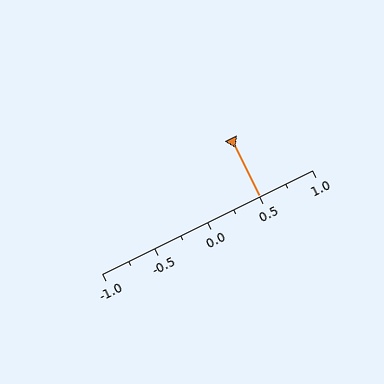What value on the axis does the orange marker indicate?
The marker indicates approximately 0.5.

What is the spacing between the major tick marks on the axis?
The major ticks are spaced 0.5 apart.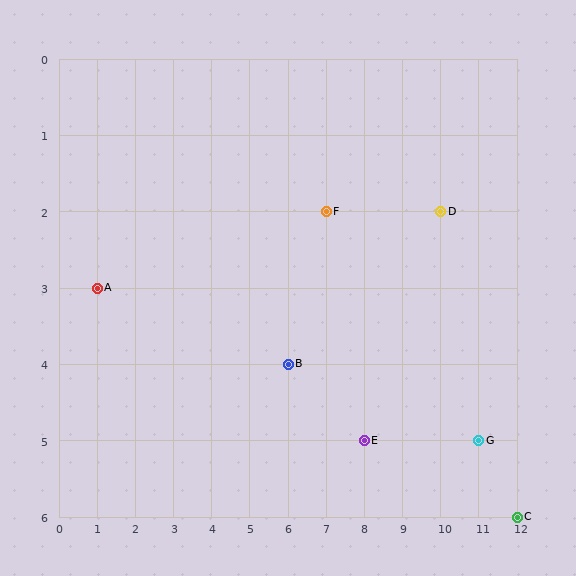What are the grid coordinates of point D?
Point D is at grid coordinates (10, 2).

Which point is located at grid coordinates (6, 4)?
Point B is at (6, 4).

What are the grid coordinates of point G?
Point G is at grid coordinates (11, 5).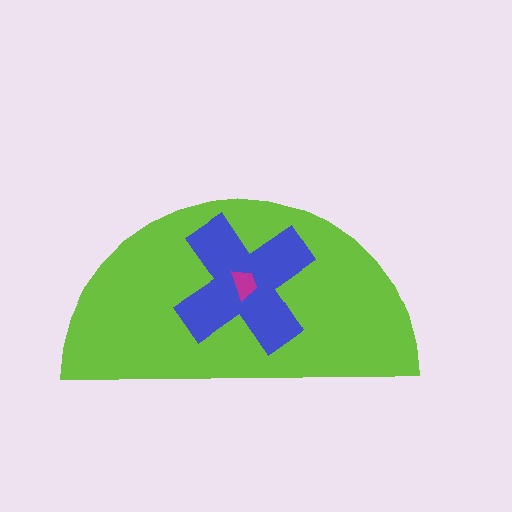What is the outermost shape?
The lime semicircle.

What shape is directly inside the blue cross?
The magenta trapezoid.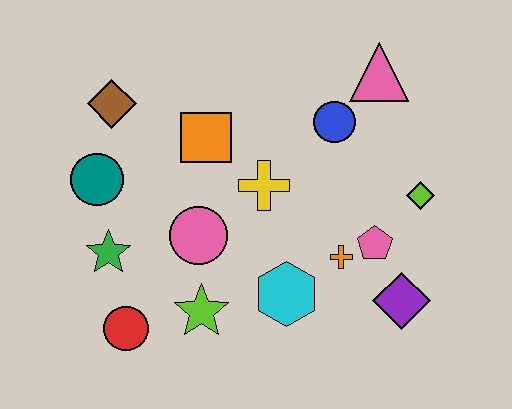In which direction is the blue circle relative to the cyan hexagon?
The blue circle is above the cyan hexagon.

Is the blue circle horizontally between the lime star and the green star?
No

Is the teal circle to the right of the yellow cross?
No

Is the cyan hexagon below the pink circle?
Yes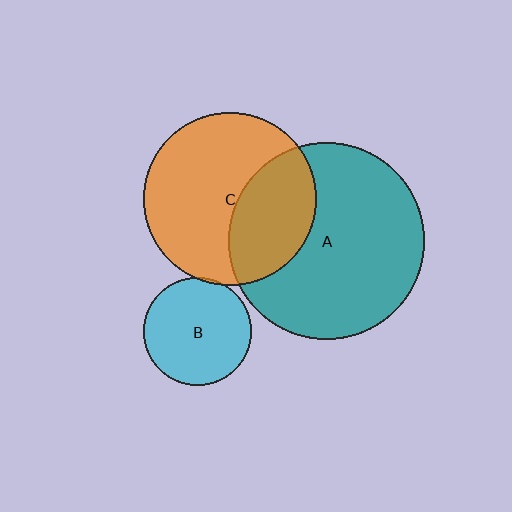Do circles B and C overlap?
Yes.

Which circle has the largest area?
Circle A (teal).